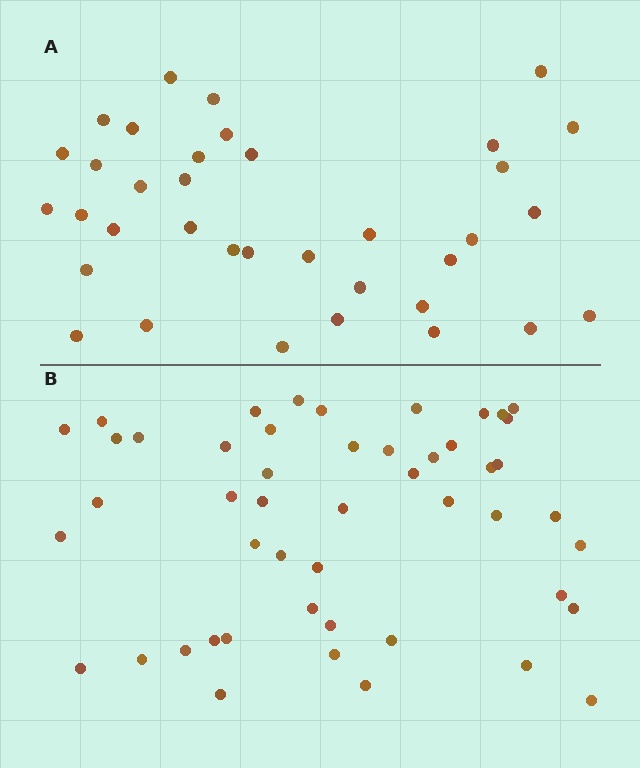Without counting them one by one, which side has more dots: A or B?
Region B (the bottom region) has more dots.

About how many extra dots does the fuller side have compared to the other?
Region B has approximately 15 more dots than region A.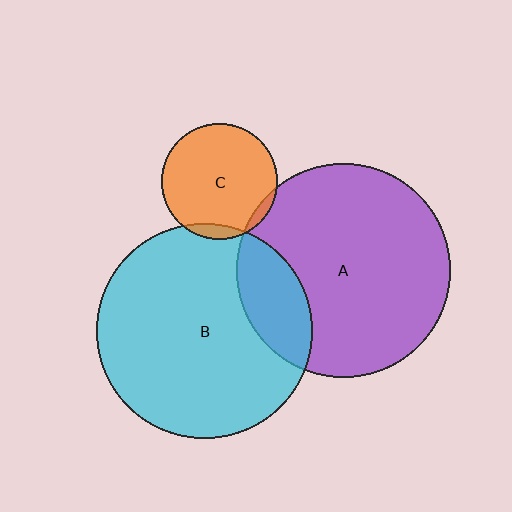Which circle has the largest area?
Circle B (cyan).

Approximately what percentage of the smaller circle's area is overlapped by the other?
Approximately 5%.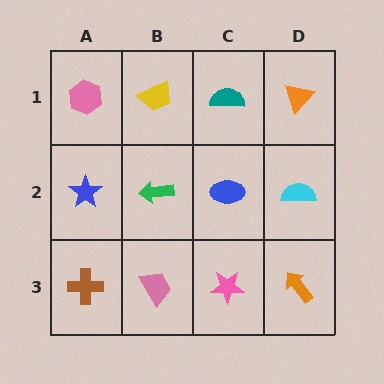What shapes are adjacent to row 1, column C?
A blue ellipse (row 2, column C), a yellow trapezoid (row 1, column B), an orange triangle (row 1, column D).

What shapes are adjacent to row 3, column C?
A blue ellipse (row 2, column C), a pink trapezoid (row 3, column B), an orange arrow (row 3, column D).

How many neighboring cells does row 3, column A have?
2.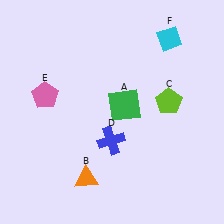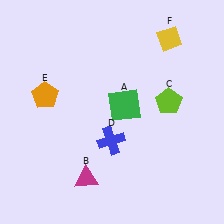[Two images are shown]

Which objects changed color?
B changed from orange to magenta. E changed from pink to orange. F changed from cyan to yellow.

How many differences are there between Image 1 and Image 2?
There are 3 differences between the two images.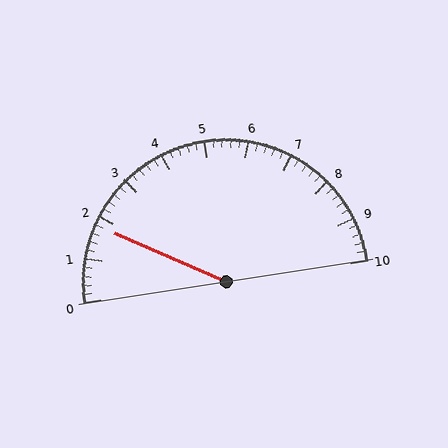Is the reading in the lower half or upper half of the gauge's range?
The reading is in the lower half of the range (0 to 10).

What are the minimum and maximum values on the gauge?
The gauge ranges from 0 to 10.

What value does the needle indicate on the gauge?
The needle indicates approximately 1.8.